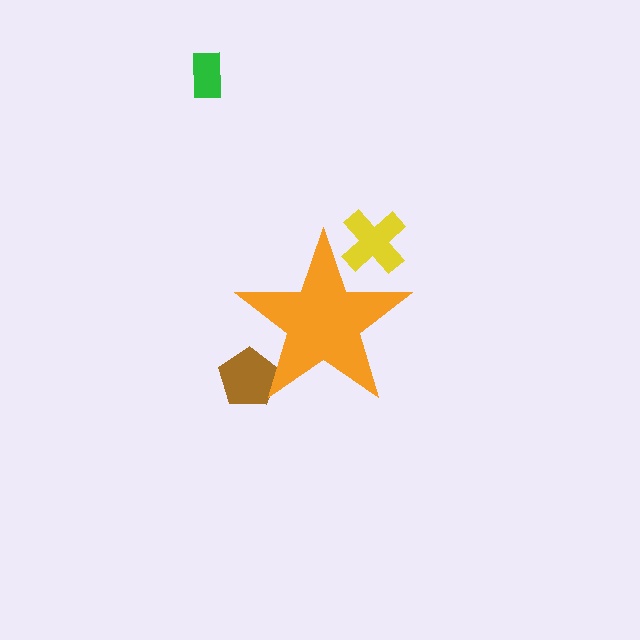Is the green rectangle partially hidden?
No, the green rectangle is fully visible.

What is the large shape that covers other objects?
An orange star.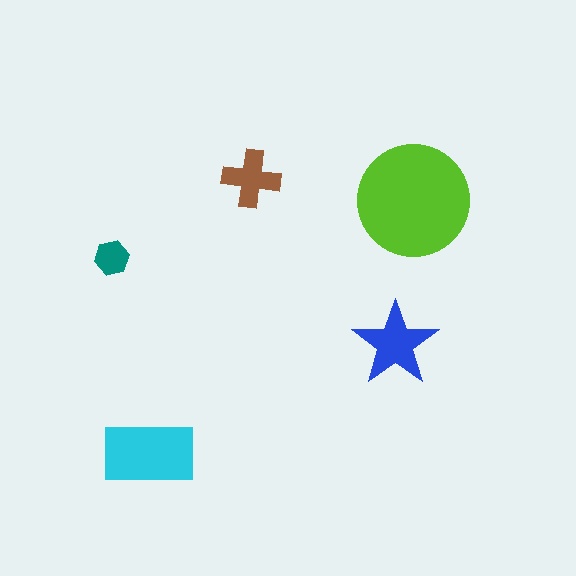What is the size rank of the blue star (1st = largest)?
3rd.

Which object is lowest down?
The cyan rectangle is bottommost.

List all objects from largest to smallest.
The lime circle, the cyan rectangle, the blue star, the brown cross, the teal hexagon.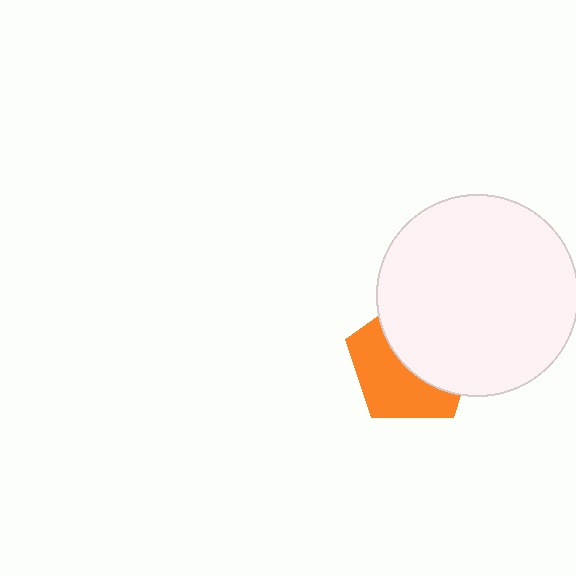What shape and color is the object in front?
The object in front is a white circle.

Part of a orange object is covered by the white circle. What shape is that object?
It is a pentagon.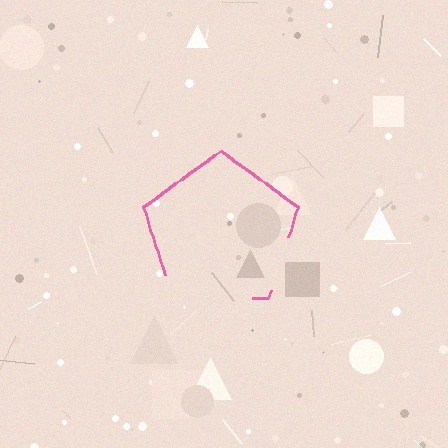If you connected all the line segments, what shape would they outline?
They would outline a pentagon.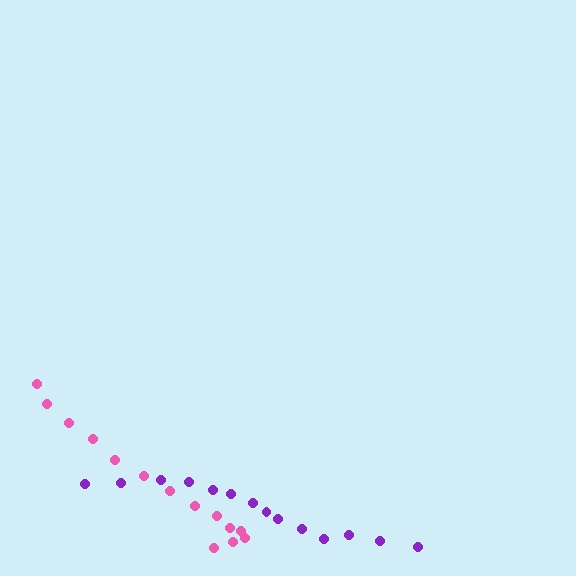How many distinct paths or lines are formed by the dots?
There are 2 distinct paths.